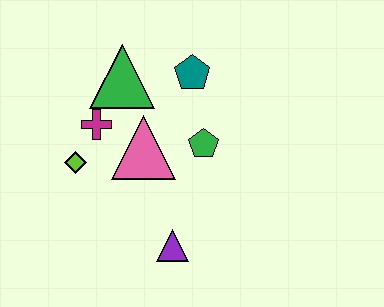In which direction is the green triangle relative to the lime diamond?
The green triangle is above the lime diamond.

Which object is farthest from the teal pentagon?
The purple triangle is farthest from the teal pentagon.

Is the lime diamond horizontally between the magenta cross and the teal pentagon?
No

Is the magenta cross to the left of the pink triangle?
Yes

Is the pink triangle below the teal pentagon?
Yes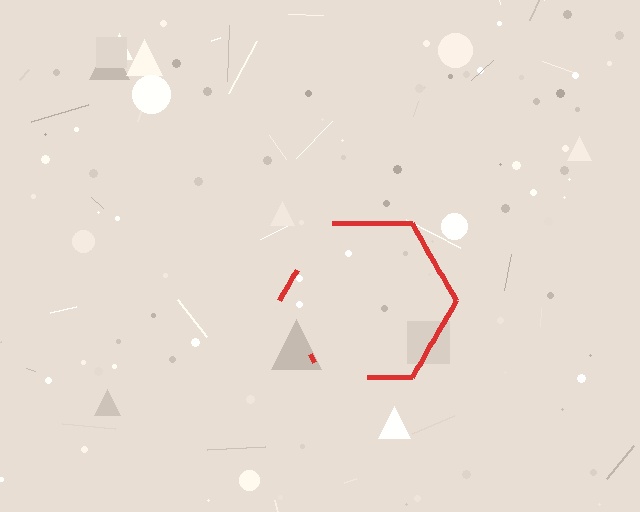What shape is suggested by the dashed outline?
The dashed outline suggests a hexagon.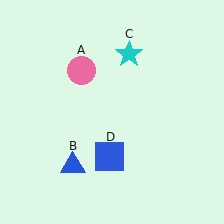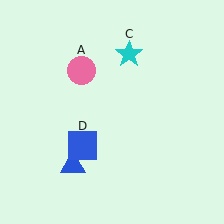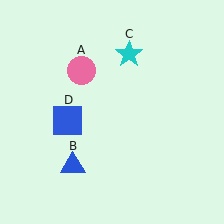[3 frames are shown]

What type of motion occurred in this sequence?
The blue square (object D) rotated clockwise around the center of the scene.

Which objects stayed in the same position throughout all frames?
Pink circle (object A) and blue triangle (object B) and cyan star (object C) remained stationary.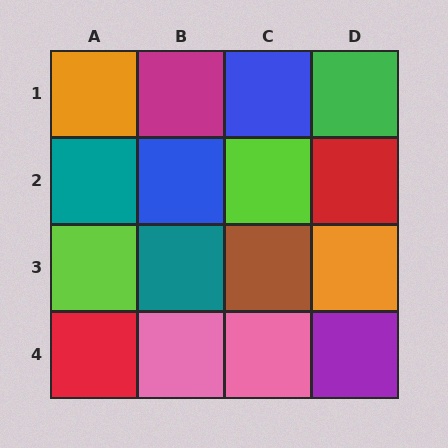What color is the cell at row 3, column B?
Teal.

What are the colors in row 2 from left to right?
Teal, blue, lime, red.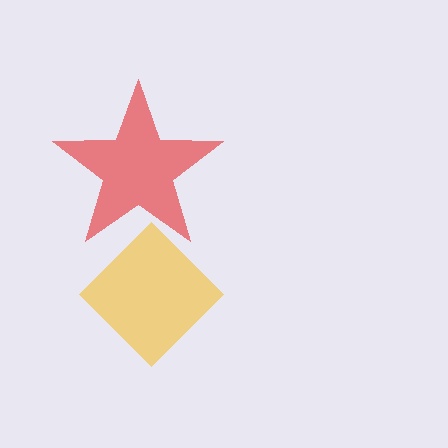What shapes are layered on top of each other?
The layered shapes are: a yellow diamond, a red star.